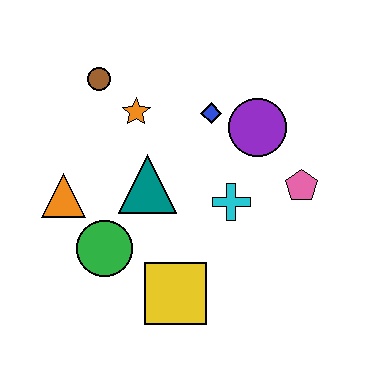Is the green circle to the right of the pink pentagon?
No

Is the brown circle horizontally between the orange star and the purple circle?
No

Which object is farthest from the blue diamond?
The yellow square is farthest from the blue diamond.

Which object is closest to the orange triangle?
The green circle is closest to the orange triangle.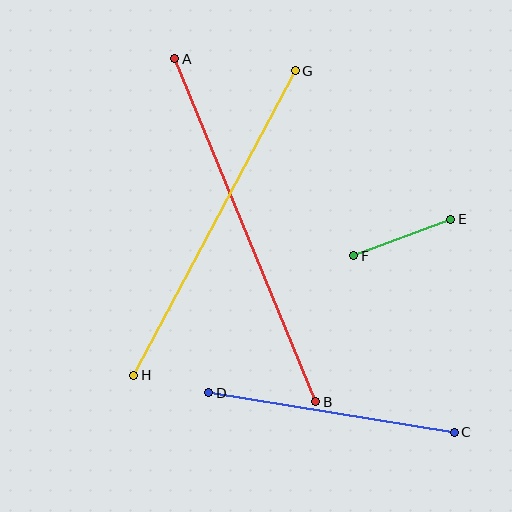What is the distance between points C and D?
The distance is approximately 249 pixels.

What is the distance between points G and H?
The distance is approximately 345 pixels.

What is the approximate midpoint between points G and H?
The midpoint is at approximately (214, 223) pixels.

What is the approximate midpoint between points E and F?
The midpoint is at approximately (402, 237) pixels.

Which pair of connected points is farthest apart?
Points A and B are farthest apart.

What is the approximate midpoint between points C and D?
The midpoint is at approximately (331, 413) pixels.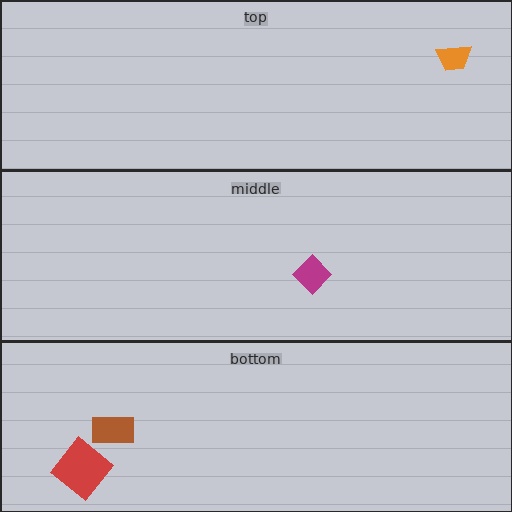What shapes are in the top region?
The orange trapezoid.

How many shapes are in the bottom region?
2.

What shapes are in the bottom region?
The red diamond, the brown rectangle.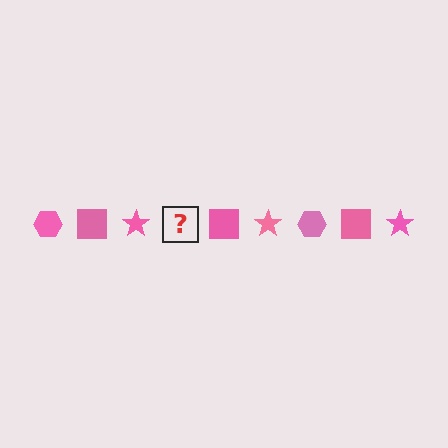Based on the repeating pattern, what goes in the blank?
The blank should be a pink hexagon.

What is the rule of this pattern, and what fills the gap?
The rule is that the pattern cycles through hexagon, square, star shapes in pink. The gap should be filled with a pink hexagon.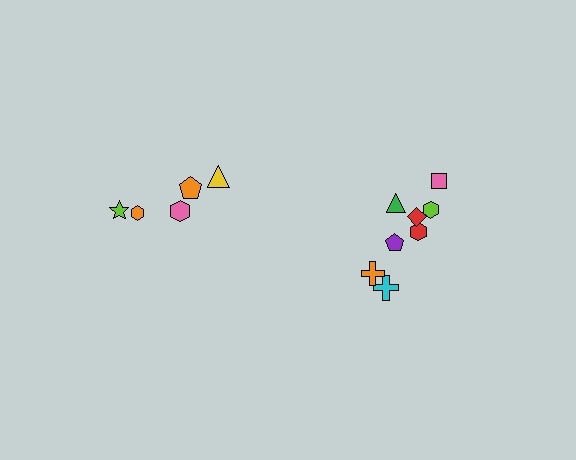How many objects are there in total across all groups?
There are 13 objects.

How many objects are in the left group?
There are 5 objects.